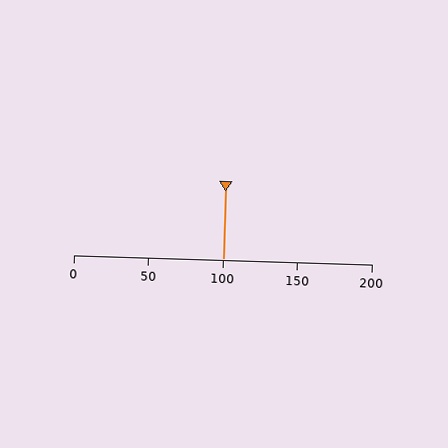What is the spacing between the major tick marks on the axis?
The major ticks are spaced 50 apart.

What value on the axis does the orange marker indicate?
The marker indicates approximately 100.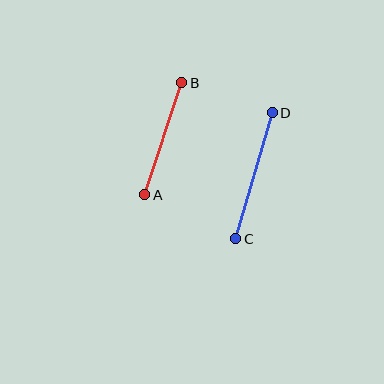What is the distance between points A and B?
The distance is approximately 118 pixels.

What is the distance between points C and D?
The distance is approximately 131 pixels.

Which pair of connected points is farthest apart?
Points C and D are farthest apart.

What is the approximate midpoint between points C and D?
The midpoint is at approximately (254, 176) pixels.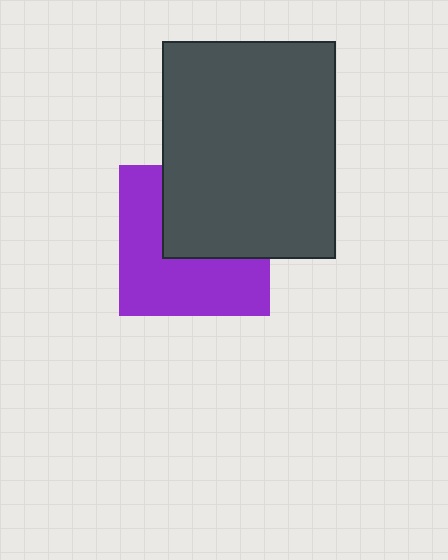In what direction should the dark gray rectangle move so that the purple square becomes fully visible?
The dark gray rectangle should move toward the upper-right. That is the shortest direction to clear the overlap and leave the purple square fully visible.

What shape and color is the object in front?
The object in front is a dark gray rectangle.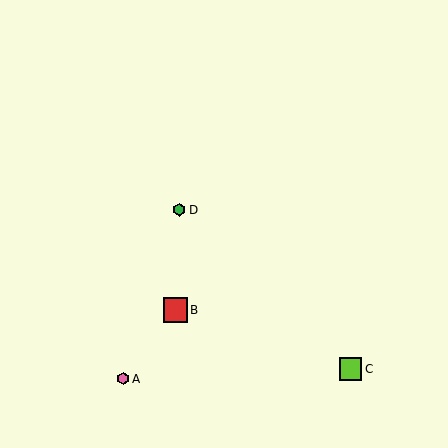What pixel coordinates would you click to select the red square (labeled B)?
Click at (175, 310) to select the red square B.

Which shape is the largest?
The red square (labeled B) is the largest.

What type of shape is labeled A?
Shape A is a pink hexagon.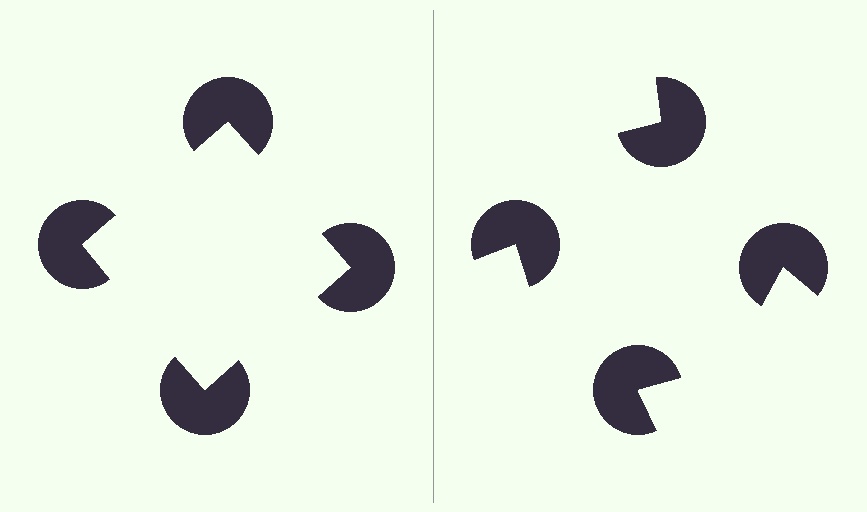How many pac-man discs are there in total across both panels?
8 — 4 on each side.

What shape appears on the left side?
An illusory square.